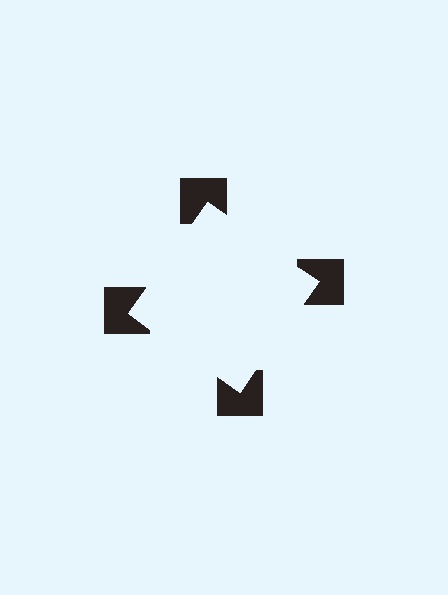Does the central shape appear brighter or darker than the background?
It typically appears slightly brighter than the background, even though no actual brightness change is drawn.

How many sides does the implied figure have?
4 sides.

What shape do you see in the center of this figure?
An illusory square — its edges are inferred from the aligned wedge cuts in the notched squares, not physically drawn.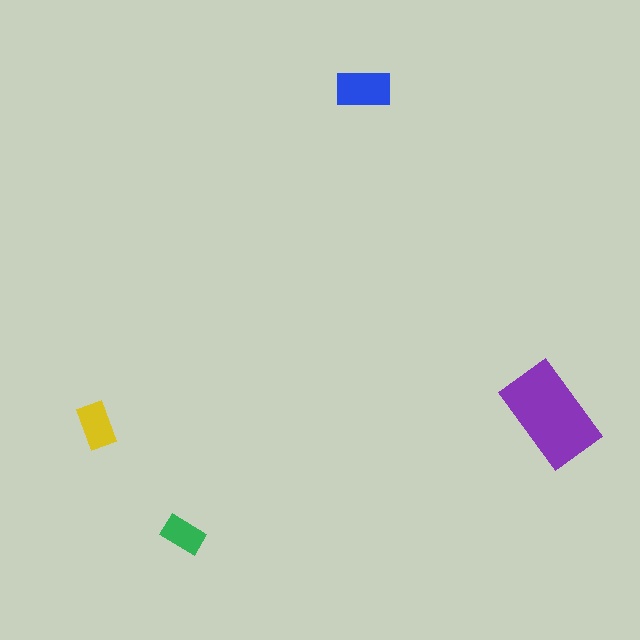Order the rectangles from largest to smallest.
the purple one, the blue one, the yellow one, the green one.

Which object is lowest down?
The green rectangle is bottommost.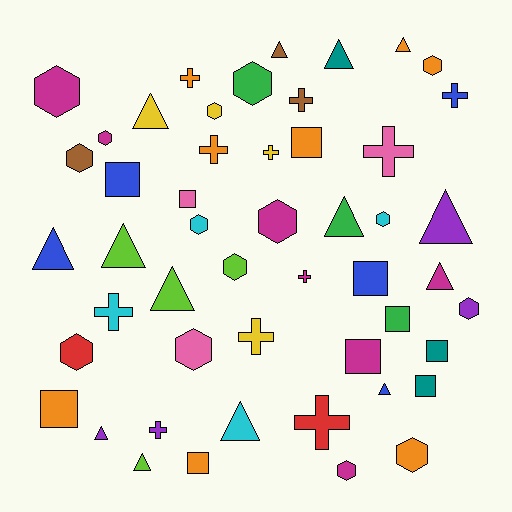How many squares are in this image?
There are 10 squares.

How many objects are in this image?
There are 50 objects.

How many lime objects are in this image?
There are 4 lime objects.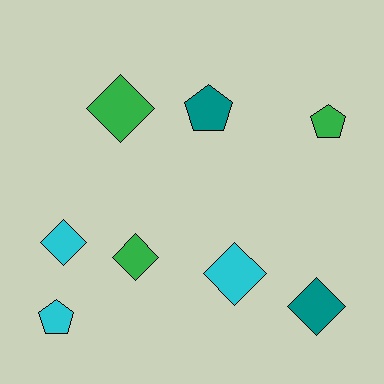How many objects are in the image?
There are 8 objects.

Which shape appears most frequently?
Diamond, with 5 objects.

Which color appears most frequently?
Green, with 3 objects.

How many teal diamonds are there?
There is 1 teal diamond.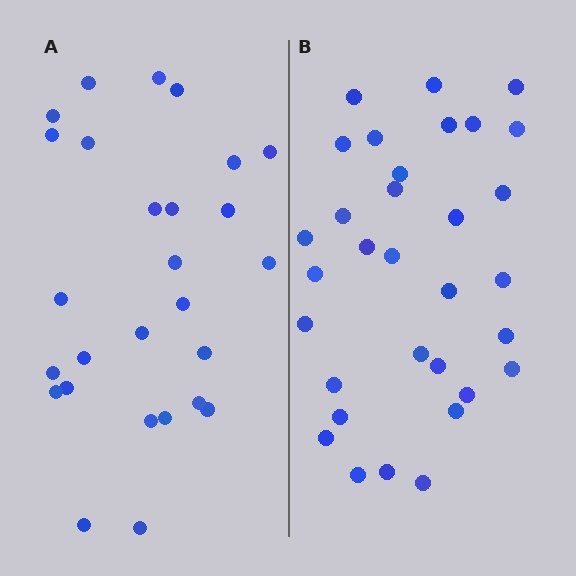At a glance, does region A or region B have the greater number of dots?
Region B (the right region) has more dots.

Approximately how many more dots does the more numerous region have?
Region B has about 5 more dots than region A.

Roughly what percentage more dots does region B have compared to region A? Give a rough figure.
About 20% more.